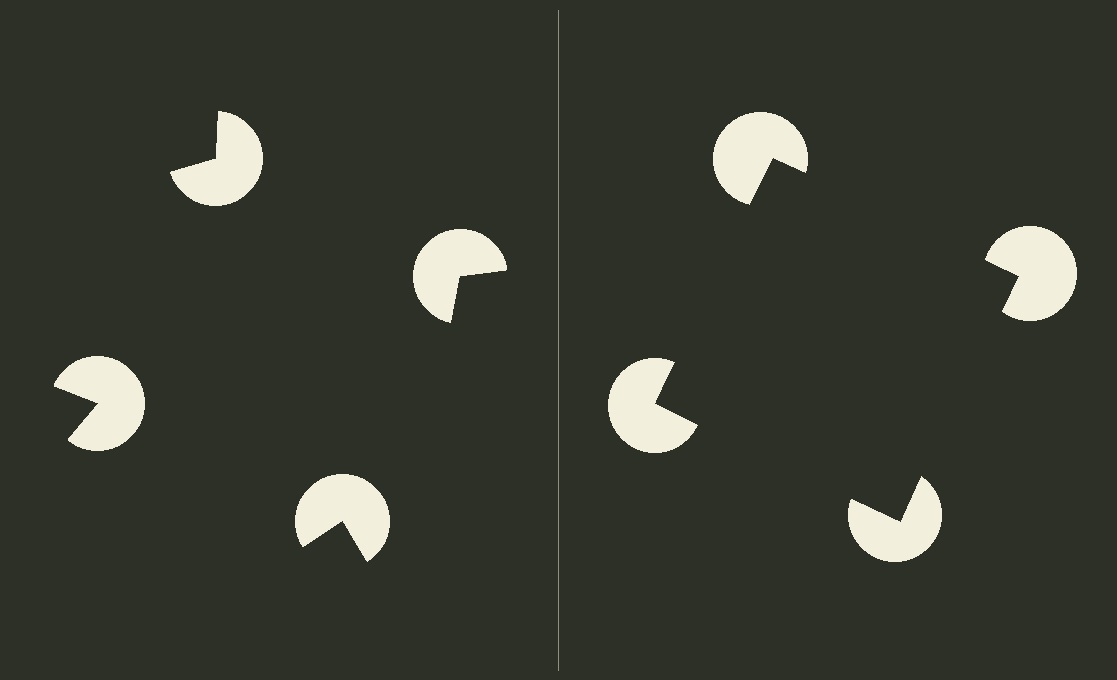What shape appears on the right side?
An illusory square.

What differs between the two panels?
The pac-man discs are positioned identically on both sides; only the wedge orientations differ. On the right they align to a square; on the left they are misaligned.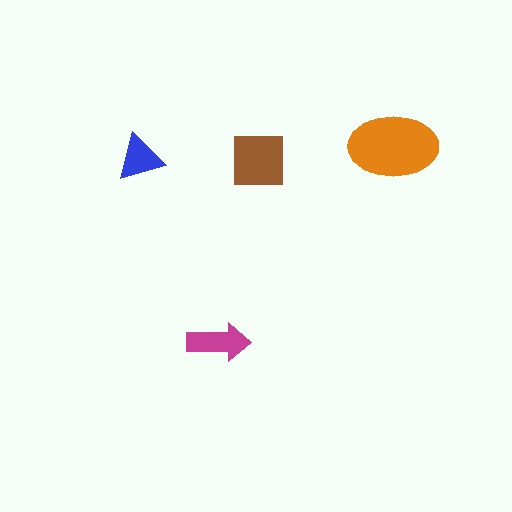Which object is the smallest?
The blue triangle.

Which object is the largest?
The orange ellipse.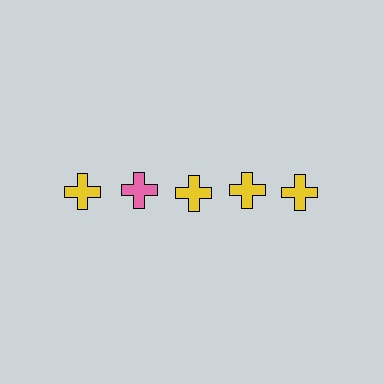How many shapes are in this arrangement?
There are 5 shapes arranged in a grid pattern.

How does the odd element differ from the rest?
It has a different color: pink instead of yellow.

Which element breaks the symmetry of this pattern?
The pink cross in the top row, second from left column breaks the symmetry. All other shapes are yellow crosses.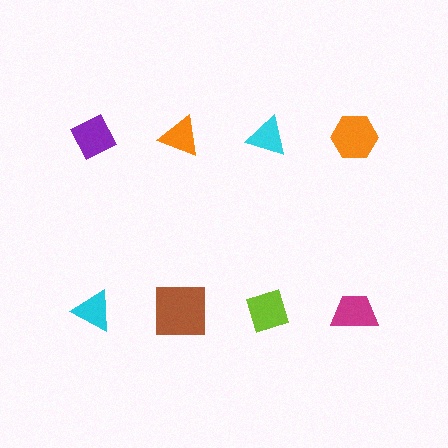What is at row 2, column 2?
A brown square.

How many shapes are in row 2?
4 shapes.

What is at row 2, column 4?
A magenta trapezoid.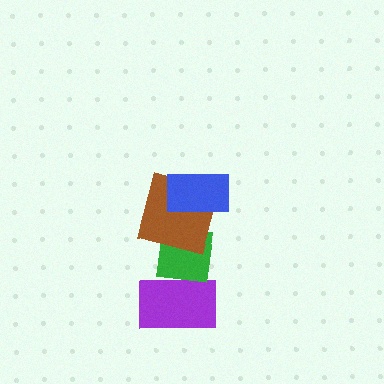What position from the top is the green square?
The green square is 3rd from the top.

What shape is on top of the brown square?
The blue rectangle is on top of the brown square.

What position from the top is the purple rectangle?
The purple rectangle is 4th from the top.